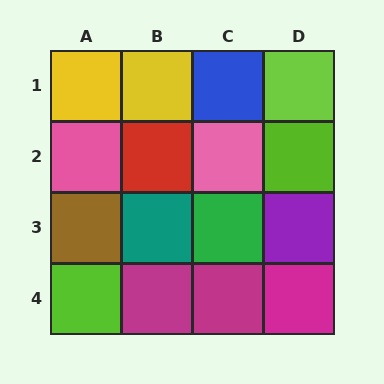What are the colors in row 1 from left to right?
Yellow, yellow, blue, lime.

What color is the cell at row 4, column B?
Magenta.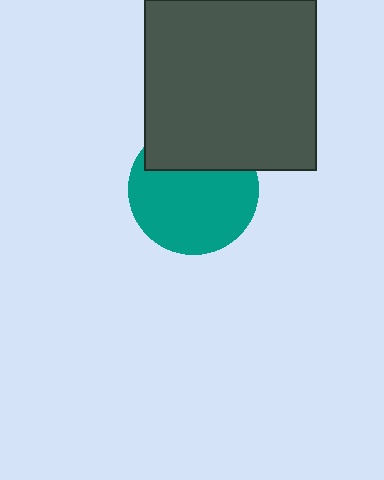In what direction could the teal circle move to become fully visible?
The teal circle could move down. That would shift it out from behind the dark gray square entirely.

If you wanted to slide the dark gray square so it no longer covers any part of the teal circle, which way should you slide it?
Slide it up — that is the most direct way to separate the two shapes.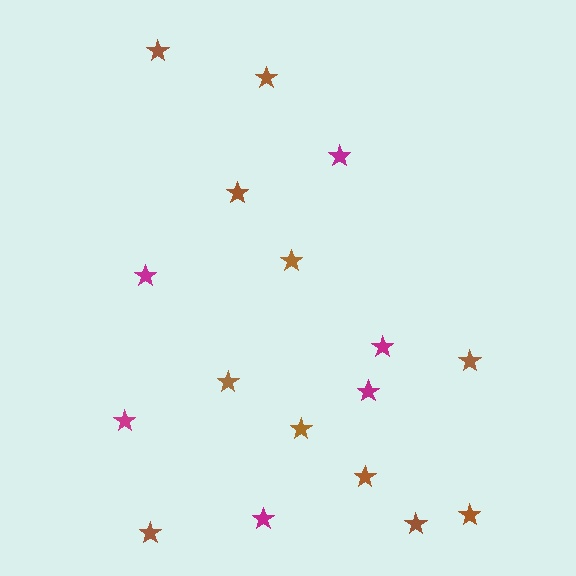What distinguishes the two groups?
There are 2 groups: one group of brown stars (11) and one group of magenta stars (6).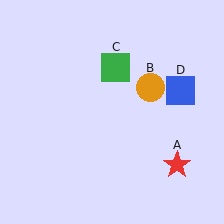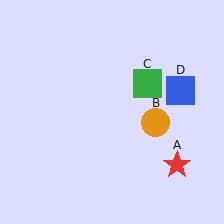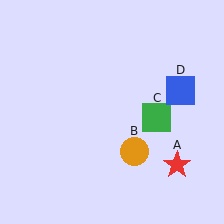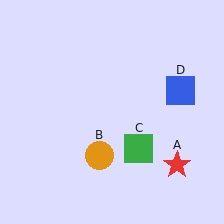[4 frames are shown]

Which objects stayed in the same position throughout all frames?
Red star (object A) and blue square (object D) remained stationary.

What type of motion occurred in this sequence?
The orange circle (object B), green square (object C) rotated clockwise around the center of the scene.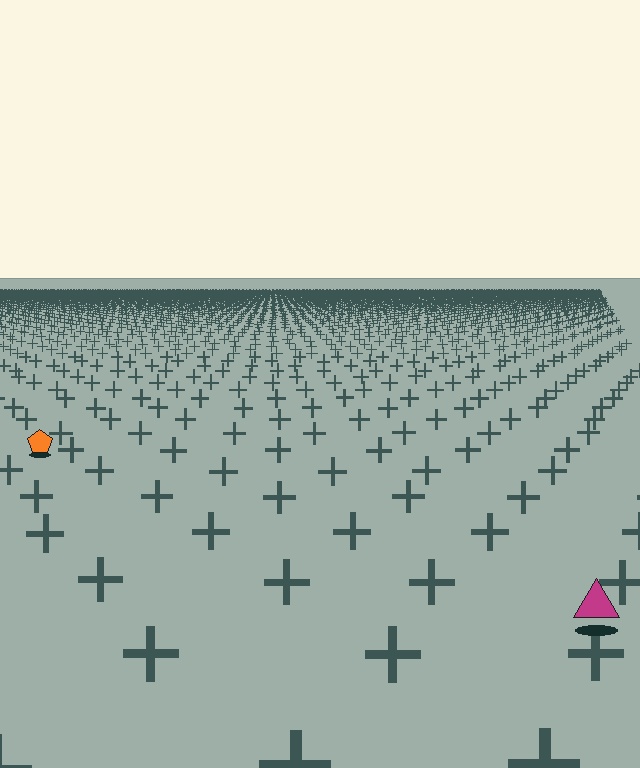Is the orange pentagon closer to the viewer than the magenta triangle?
No. The magenta triangle is closer — you can tell from the texture gradient: the ground texture is coarser near it.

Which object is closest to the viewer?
The magenta triangle is closest. The texture marks near it are larger and more spread out.